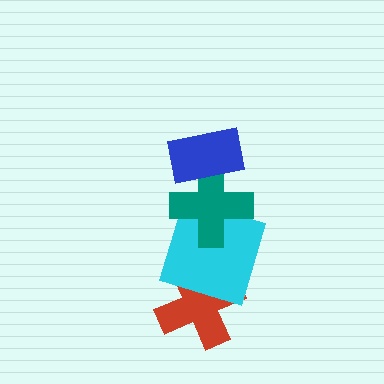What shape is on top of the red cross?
The cyan square is on top of the red cross.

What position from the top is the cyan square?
The cyan square is 3rd from the top.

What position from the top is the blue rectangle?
The blue rectangle is 1st from the top.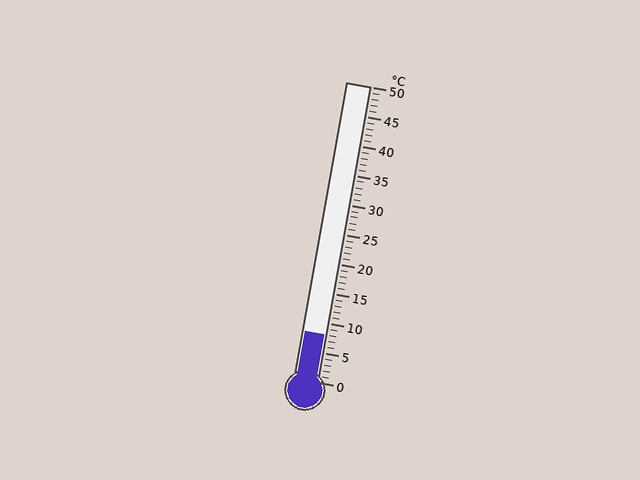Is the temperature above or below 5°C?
The temperature is above 5°C.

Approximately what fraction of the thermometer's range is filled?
The thermometer is filled to approximately 15% of its range.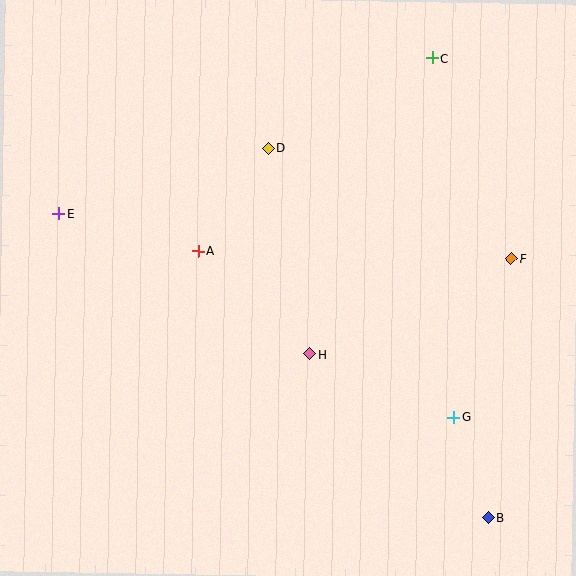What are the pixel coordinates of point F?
Point F is at (511, 258).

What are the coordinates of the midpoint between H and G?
The midpoint between H and G is at (382, 386).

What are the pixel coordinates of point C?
Point C is at (432, 58).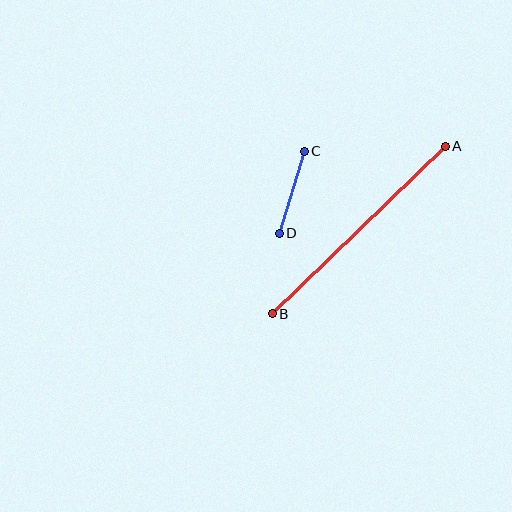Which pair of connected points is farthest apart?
Points A and B are farthest apart.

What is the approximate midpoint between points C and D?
The midpoint is at approximately (292, 192) pixels.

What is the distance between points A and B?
The distance is approximately 241 pixels.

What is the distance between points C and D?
The distance is approximately 85 pixels.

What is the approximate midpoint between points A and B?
The midpoint is at approximately (359, 230) pixels.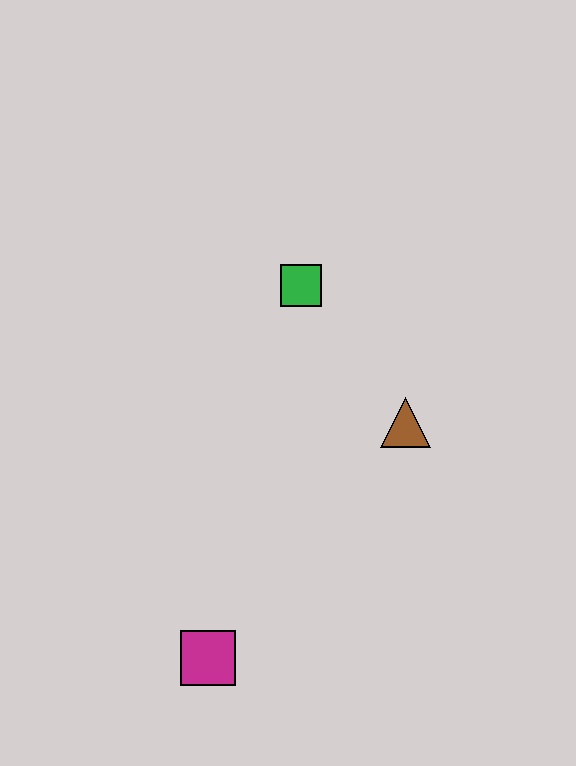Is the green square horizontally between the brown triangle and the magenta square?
Yes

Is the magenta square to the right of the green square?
No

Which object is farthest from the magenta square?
The green square is farthest from the magenta square.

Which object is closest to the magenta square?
The brown triangle is closest to the magenta square.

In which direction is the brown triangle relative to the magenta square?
The brown triangle is above the magenta square.